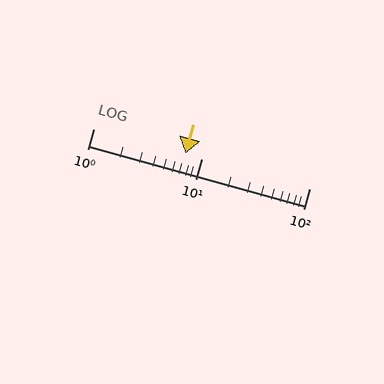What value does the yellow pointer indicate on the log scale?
The pointer indicates approximately 7.1.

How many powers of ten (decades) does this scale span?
The scale spans 2 decades, from 1 to 100.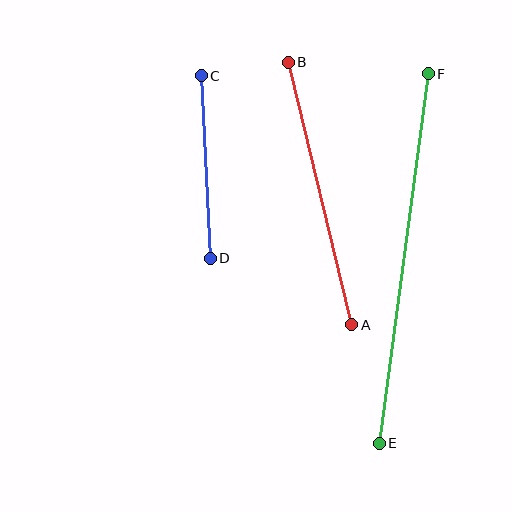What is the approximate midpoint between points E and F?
The midpoint is at approximately (404, 258) pixels.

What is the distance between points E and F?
The distance is approximately 373 pixels.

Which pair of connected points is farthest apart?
Points E and F are farthest apart.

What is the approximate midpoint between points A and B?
The midpoint is at approximately (320, 194) pixels.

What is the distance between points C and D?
The distance is approximately 183 pixels.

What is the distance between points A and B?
The distance is approximately 270 pixels.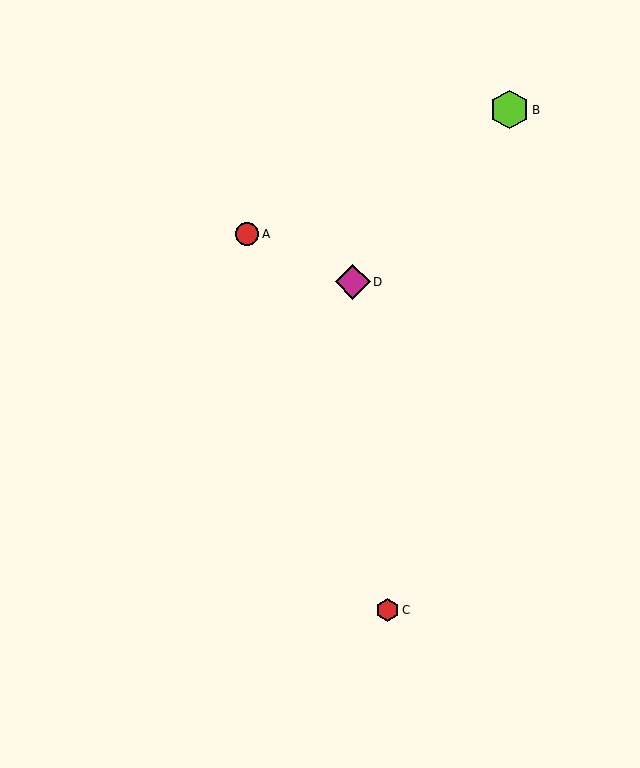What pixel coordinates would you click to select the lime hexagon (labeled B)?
Click at (510, 110) to select the lime hexagon B.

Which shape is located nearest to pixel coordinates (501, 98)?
The lime hexagon (labeled B) at (510, 110) is nearest to that location.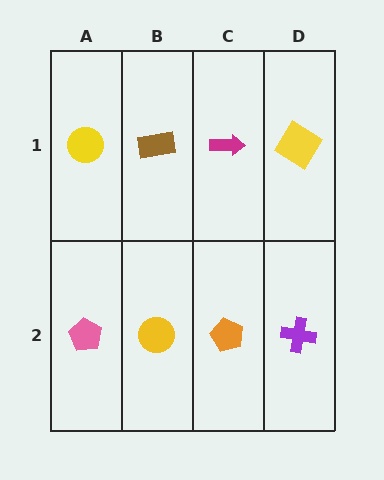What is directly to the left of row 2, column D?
An orange pentagon.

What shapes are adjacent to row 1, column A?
A pink pentagon (row 2, column A), a brown rectangle (row 1, column B).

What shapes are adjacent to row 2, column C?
A magenta arrow (row 1, column C), a yellow circle (row 2, column B), a purple cross (row 2, column D).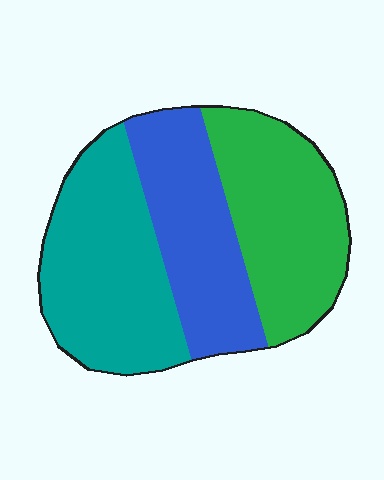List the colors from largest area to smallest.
From largest to smallest: teal, green, blue.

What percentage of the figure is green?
Green takes up between a third and a half of the figure.